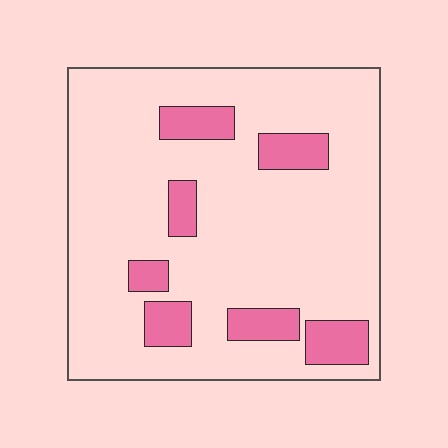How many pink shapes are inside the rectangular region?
7.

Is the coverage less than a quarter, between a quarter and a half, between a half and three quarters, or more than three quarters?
Less than a quarter.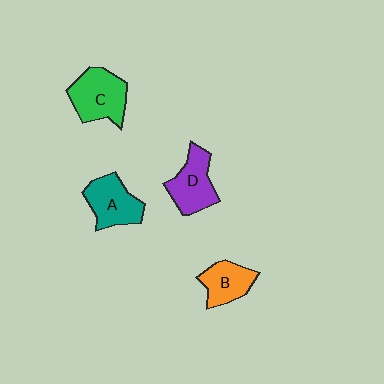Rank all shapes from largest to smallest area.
From largest to smallest: C (green), A (teal), D (purple), B (orange).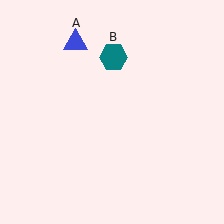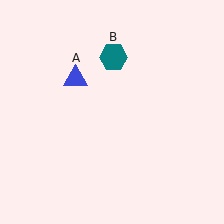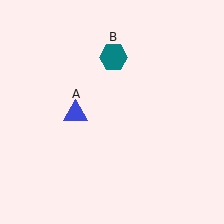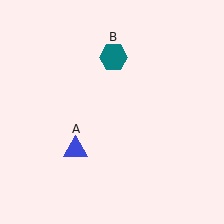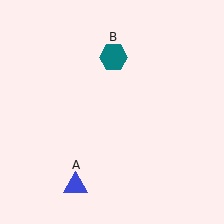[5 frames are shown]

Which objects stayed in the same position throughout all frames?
Teal hexagon (object B) remained stationary.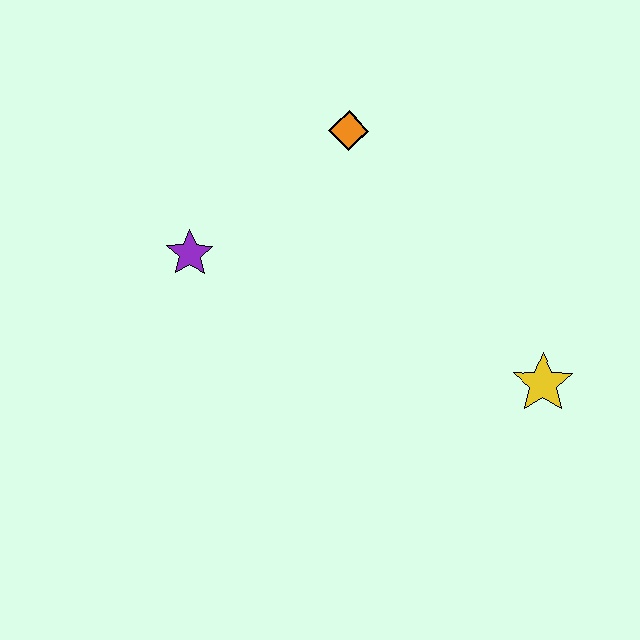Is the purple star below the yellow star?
No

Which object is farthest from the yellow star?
The purple star is farthest from the yellow star.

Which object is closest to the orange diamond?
The purple star is closest to the orange diamond.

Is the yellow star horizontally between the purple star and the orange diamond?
No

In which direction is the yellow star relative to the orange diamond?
The yellow star is below the orange diamond.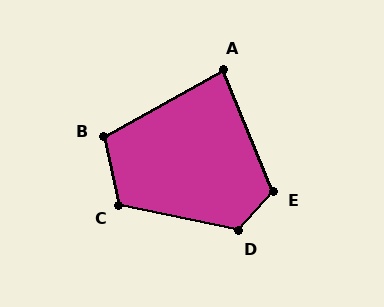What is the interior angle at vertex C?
Approximately 114 degrees (obtuse).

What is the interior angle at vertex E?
Approximately 116 degrees (obtuse).